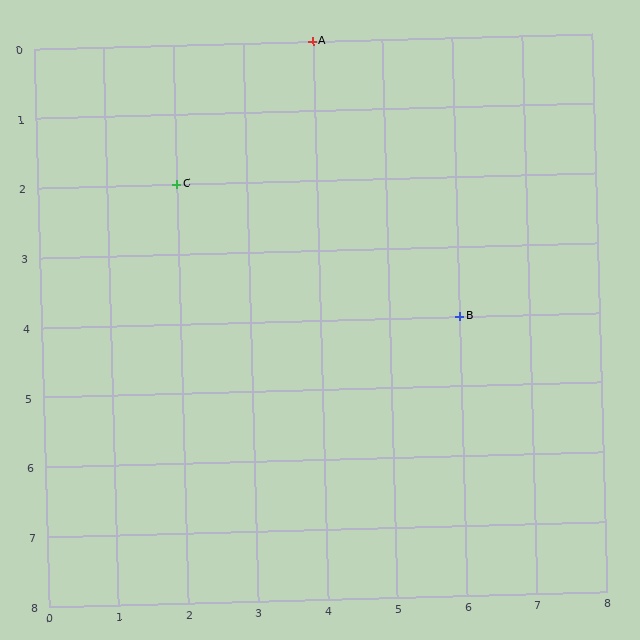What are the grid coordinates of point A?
Point A is at grid coordinates (4, 0).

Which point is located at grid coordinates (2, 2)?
Point C is at (2, 2).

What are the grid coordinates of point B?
Point B is at grid coordinates (6, 4).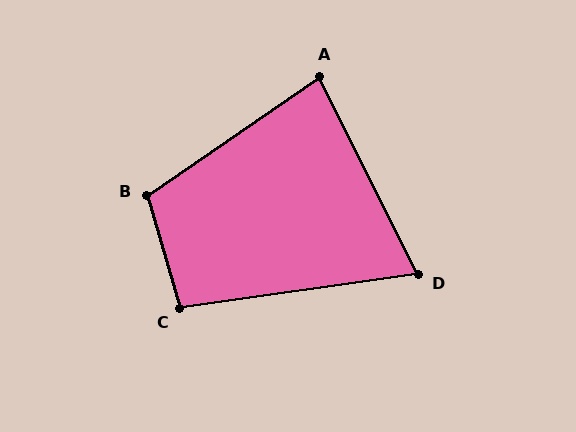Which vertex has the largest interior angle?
B, at approximately 108 degrees.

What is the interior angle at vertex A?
Approximately 82 degrees (acute).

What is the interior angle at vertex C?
Approximately 98 degrees (obtuse).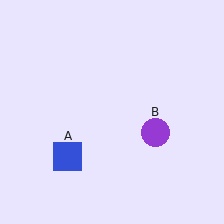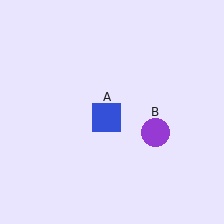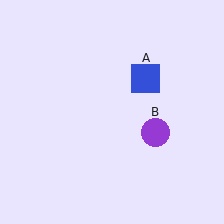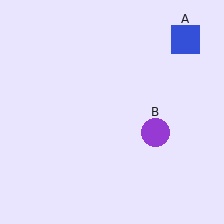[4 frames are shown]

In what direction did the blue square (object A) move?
The blue square (object A) moved up and to the right.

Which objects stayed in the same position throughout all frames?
Purple circle (object B) remained stationary.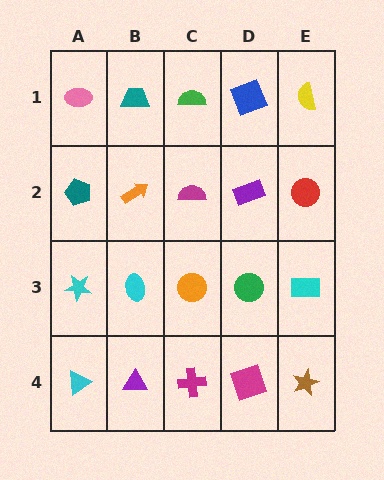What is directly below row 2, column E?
A cyan rectangle.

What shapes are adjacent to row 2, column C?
A green semicircle (row 1, column C), an orange circle (row 3, column C), an orange arrow (row 2, column B), a purple rectangle (row 2, column D).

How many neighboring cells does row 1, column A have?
2.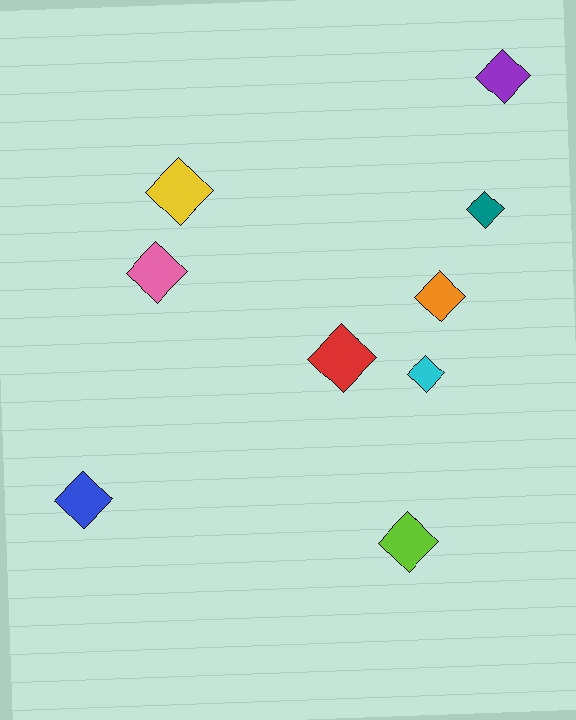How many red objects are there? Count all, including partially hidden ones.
There is 1 red object.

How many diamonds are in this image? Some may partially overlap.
There are 9 diamonds.